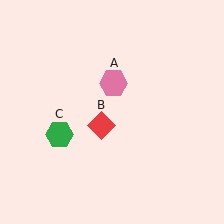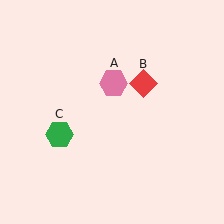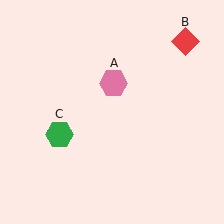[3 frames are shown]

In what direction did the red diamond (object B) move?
The red diamond (object B) moved up and to the right.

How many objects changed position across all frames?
1 object changed position: red diamond (object B).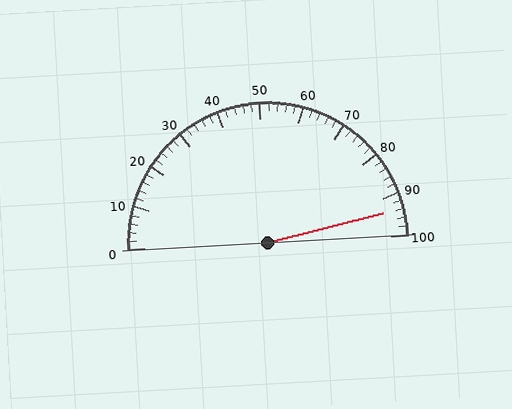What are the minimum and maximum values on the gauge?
The gauge ranges from 0 to 100.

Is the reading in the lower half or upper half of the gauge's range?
The reading is in the upper half of the range (0 to 100).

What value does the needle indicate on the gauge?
The needle indicates approximately 94.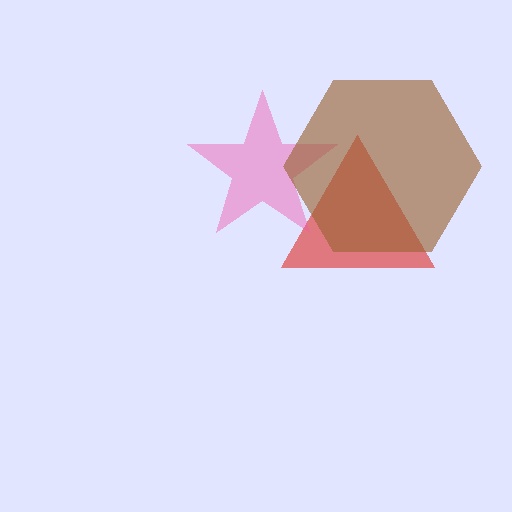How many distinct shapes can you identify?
There are 3 distinct shapes: a red triangle, a pink star, a brown hexagon.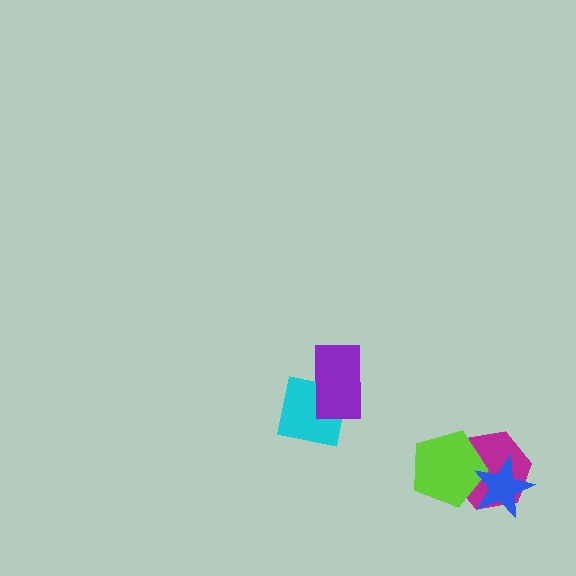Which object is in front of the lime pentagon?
The blue star is in front of the lime pentagon.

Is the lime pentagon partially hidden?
Yes, it is partially covered by another shape.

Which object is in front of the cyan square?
The purple rectangle is in front of the cyan square.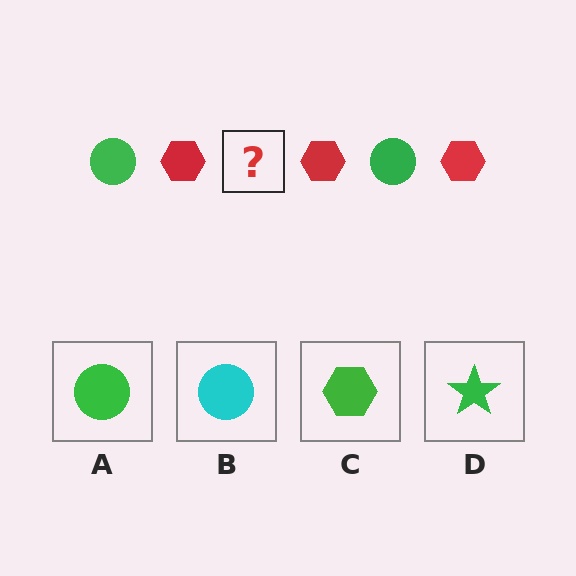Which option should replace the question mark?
Option A.